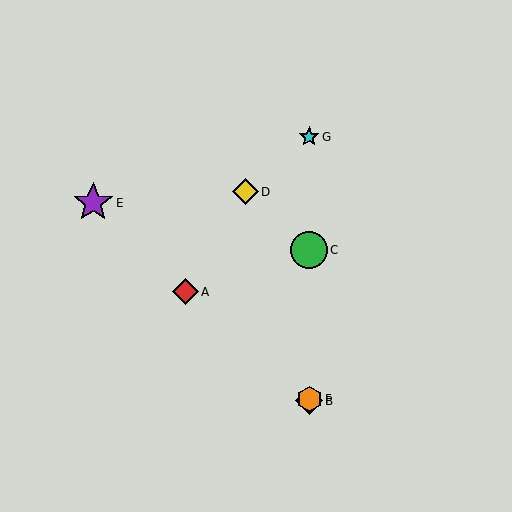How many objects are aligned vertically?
4 objects (B, C, F, G) are aligned vertically.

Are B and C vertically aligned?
Yes, both are at x≈309.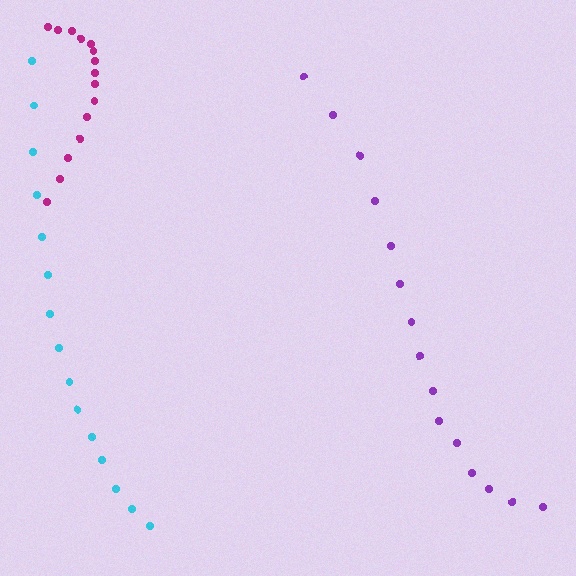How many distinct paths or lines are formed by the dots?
There are 3 distinct paths.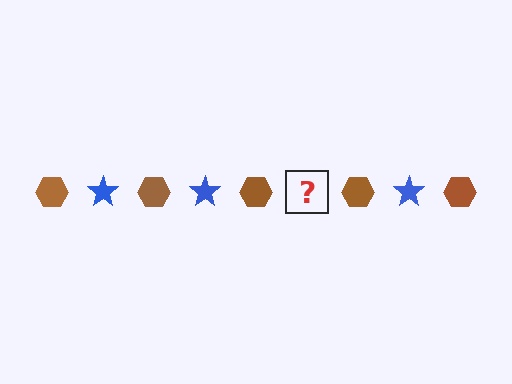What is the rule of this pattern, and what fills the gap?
The rule is that the pattern alternates between brown hexagon and blue star. The gap should be filled with a blue star.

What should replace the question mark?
The question mark should be replaced with a blue star.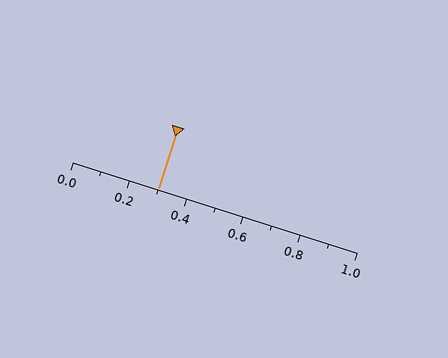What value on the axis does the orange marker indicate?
The marker indicates approximately 0.3.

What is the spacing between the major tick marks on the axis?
The major ticks are spaced 0.2 apart.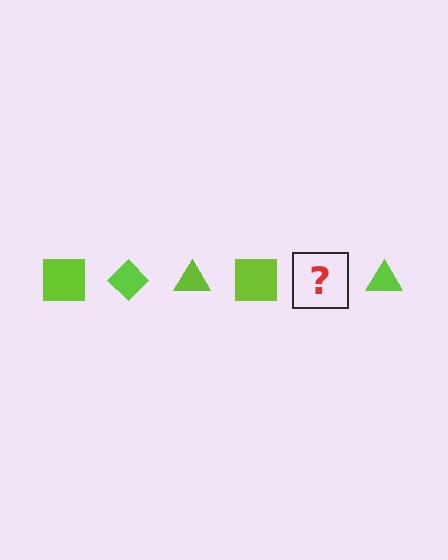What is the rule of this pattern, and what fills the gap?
The rule is that the pattern cycles through square, diamond, triangle shapes in lime. The gap should be filled with a lime diamond.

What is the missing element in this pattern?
The missing element is a lime diamond.